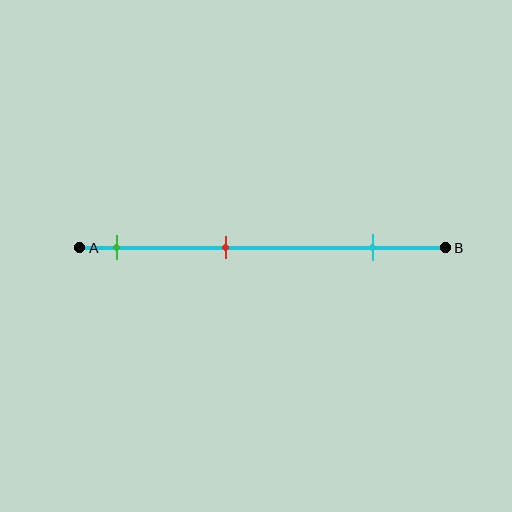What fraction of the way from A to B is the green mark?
The green mark is approximately 10% (0.1) of the way from A to B.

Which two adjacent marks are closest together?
The green and red marks are the closest adjacent pair.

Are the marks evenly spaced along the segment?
Yes, the marks are approximately evenly spaced.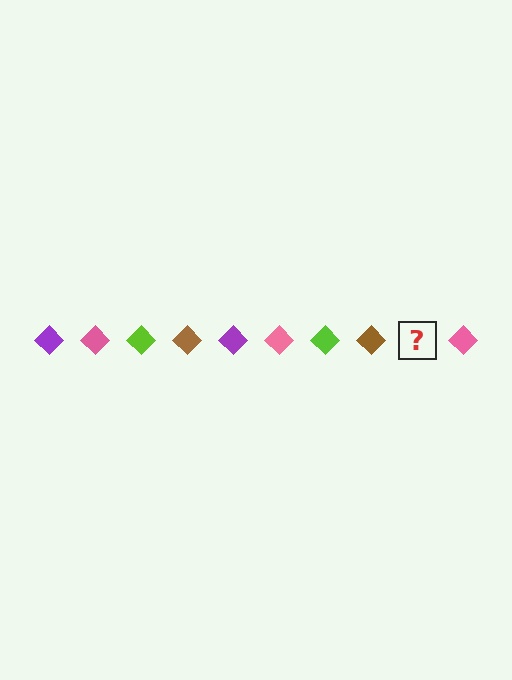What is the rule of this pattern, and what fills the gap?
The rule is that the pattern cycles through purple, pink, lime, brown diamonds. The gap should be filled with a purple diamond.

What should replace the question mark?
The question mark should be replaced with a purple diamond.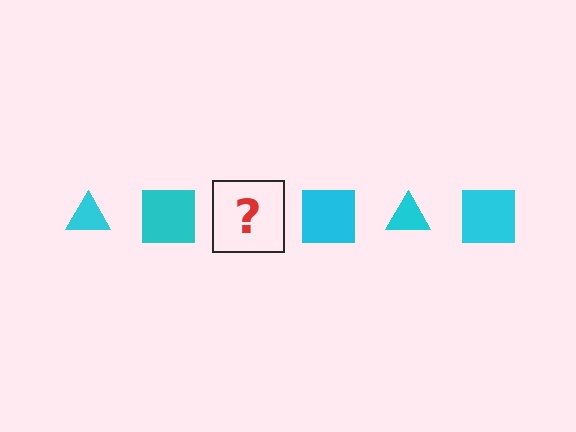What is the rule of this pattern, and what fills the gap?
The rule is that the pattern cycles through triangle, square shapes in cyan. The gap should be filled with a cyan triangle.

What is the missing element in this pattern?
The missing element is a cyan triangle.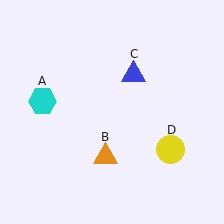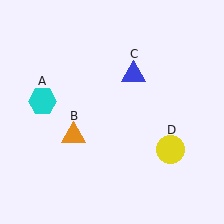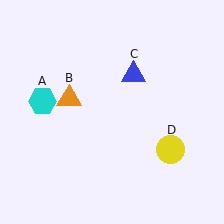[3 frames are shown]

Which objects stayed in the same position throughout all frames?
Cyan hexagon (object A) and blue triangle (object C) and yellow circle (object D) remained stationary.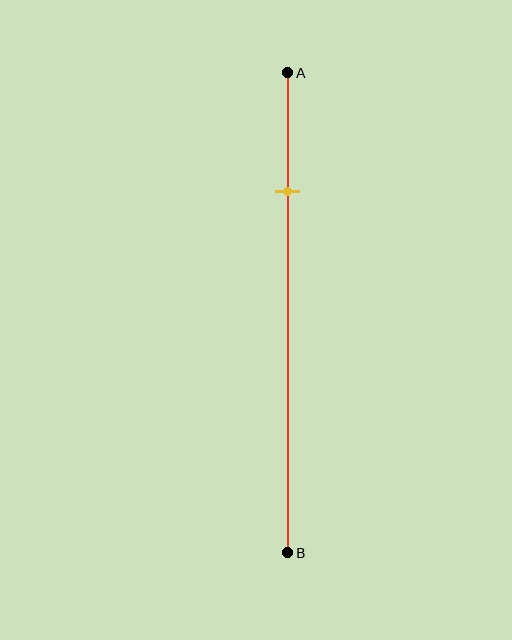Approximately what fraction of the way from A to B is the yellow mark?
The yellow mark is approximately 25% of the way from A to B.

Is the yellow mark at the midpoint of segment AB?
No, the mark is at about 25% from A, not at the 50% midpoint.